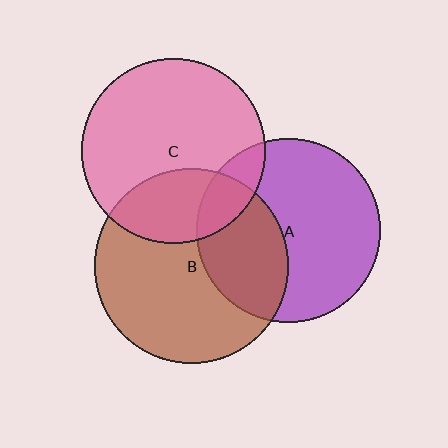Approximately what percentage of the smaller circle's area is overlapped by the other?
Approximately 35%.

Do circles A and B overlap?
Yes.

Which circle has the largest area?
Circle B (brown).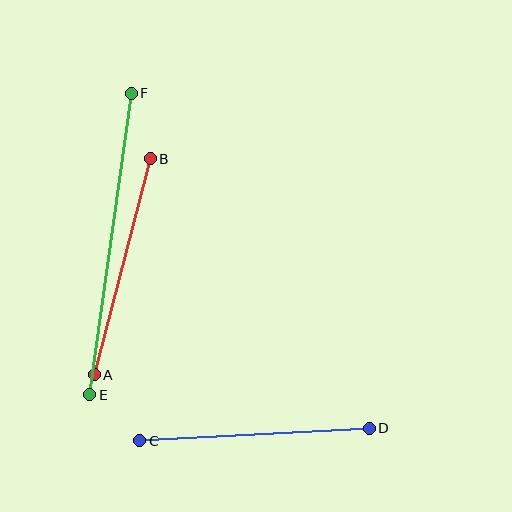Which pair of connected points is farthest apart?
Points E and F are farthest apart.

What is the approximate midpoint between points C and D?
The midpoint is at approximately (255, 435) pixels.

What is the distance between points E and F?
The distance is approximately 304 pixels.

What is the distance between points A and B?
The distance is approximately 223 pixels.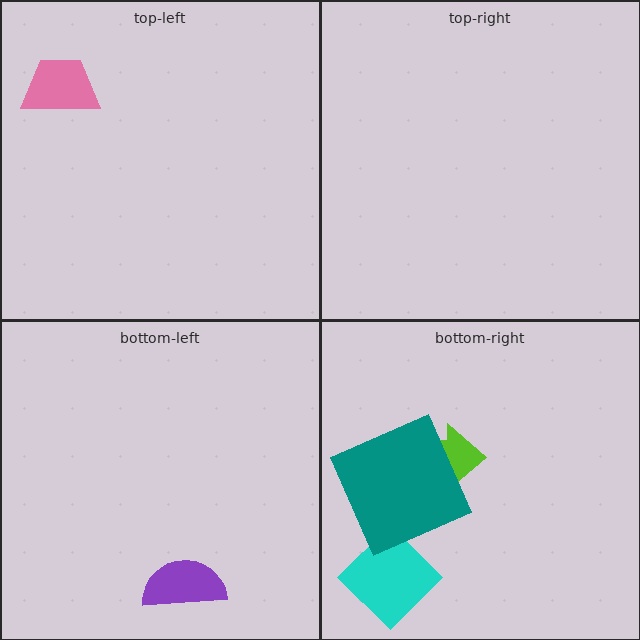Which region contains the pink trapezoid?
The top-left region.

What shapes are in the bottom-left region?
The purple semicircle.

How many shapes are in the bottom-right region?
3.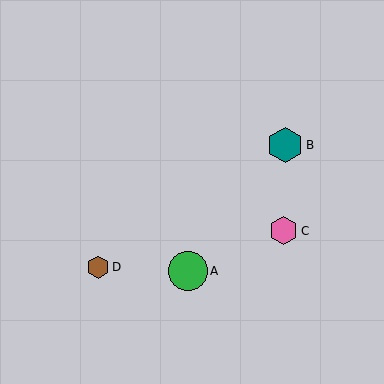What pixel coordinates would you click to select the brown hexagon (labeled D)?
Click at (98, 267) to select the brown hexagon D.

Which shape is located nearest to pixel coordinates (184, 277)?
The green circle (labeled A) at (188, 271) is nearest to that location.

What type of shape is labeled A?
Shape A is a green circle.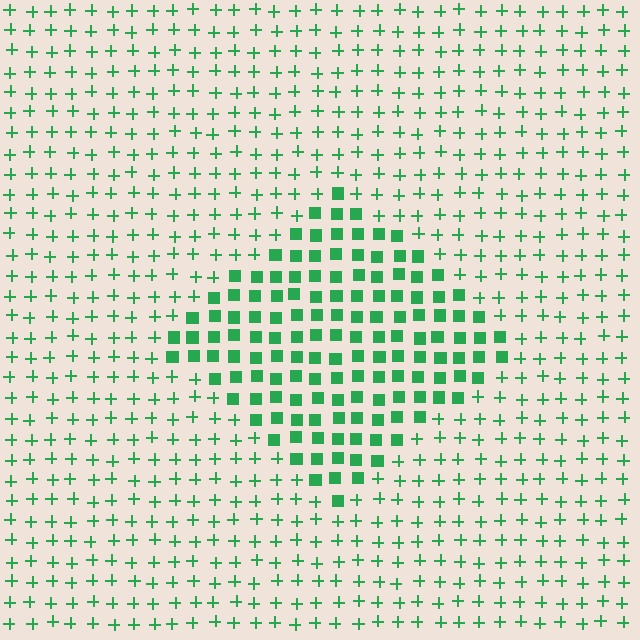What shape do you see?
I see a diamond.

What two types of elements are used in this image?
The image uses squares inside the diamond region and plus signs outside it.